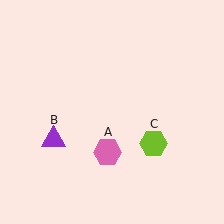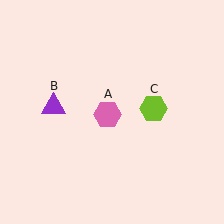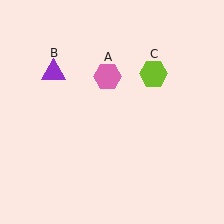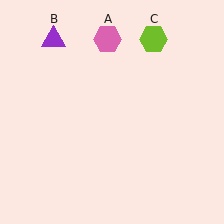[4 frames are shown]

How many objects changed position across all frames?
3 objects changed position: pink hexagon (object A), purple triangle (object B), lime hexagon (object C).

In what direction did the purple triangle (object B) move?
The purple triangle (object B) moved up.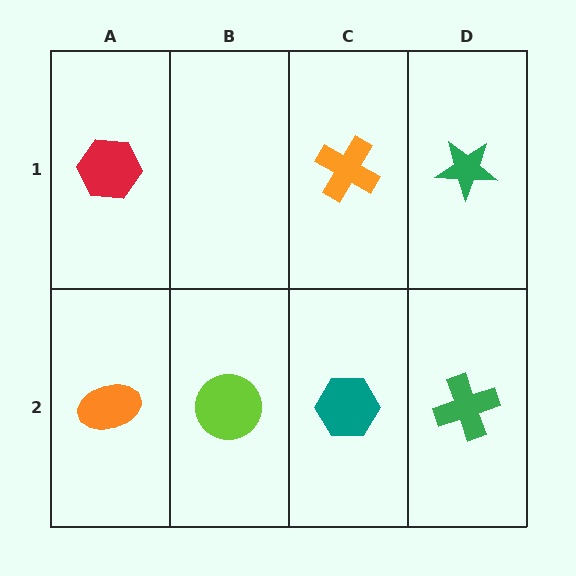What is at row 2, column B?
A lime circle.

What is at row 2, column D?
A green cross.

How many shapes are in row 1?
3 shapes.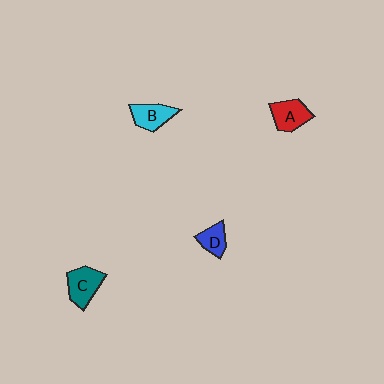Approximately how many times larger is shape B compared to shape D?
Approximately 1.3 times.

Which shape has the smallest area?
Shape D (blue).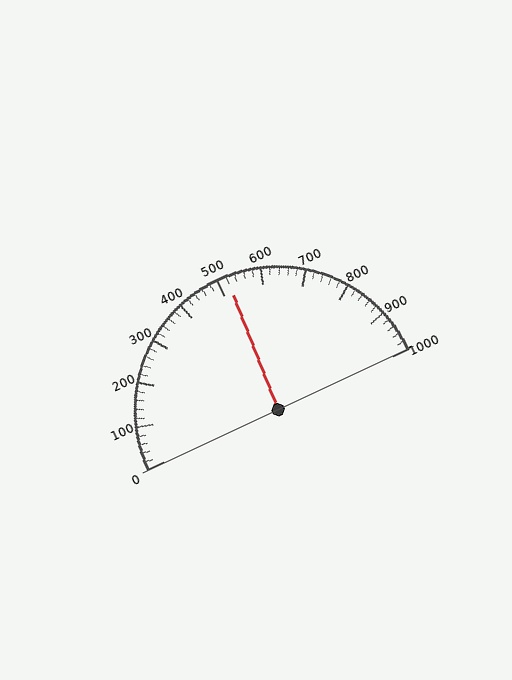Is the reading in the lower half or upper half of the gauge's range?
The reading is in the upper half of the range (0 to 1000).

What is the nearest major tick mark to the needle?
The nearest major tick mark is 500.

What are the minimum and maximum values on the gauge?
The gauge ranges from 0 to 1000.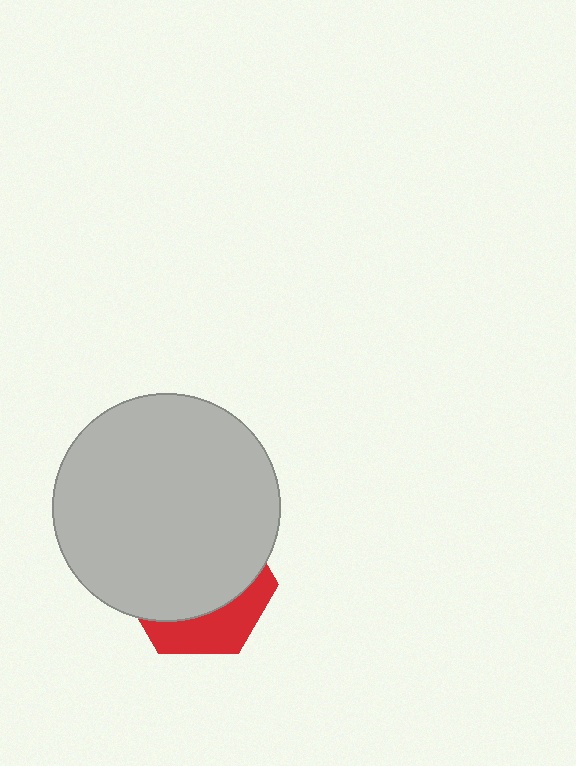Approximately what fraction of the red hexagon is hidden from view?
Roughly 70% of the red hexagon is hidden behind the light gray circle.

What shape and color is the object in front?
The object in front is a light gray circle.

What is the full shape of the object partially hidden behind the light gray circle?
The partially hidden object is a red hexagon.